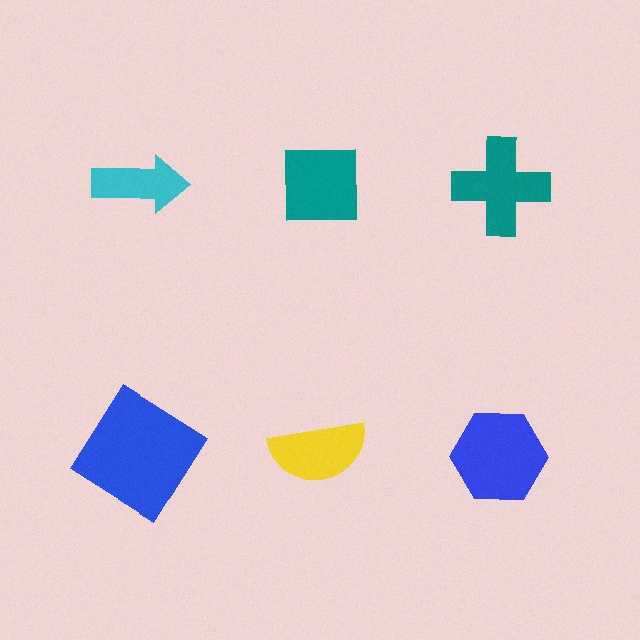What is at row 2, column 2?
A yellow semicircle.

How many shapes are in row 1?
3 shapes.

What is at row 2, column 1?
A blue diamond.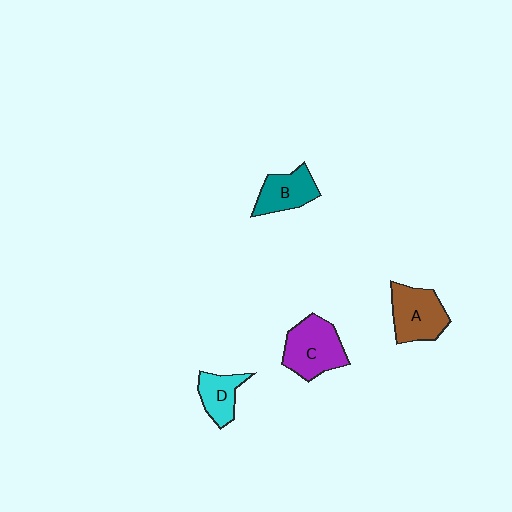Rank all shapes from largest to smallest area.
From largest to smallest: C (purple), A (brown), B (teal), D (cyan).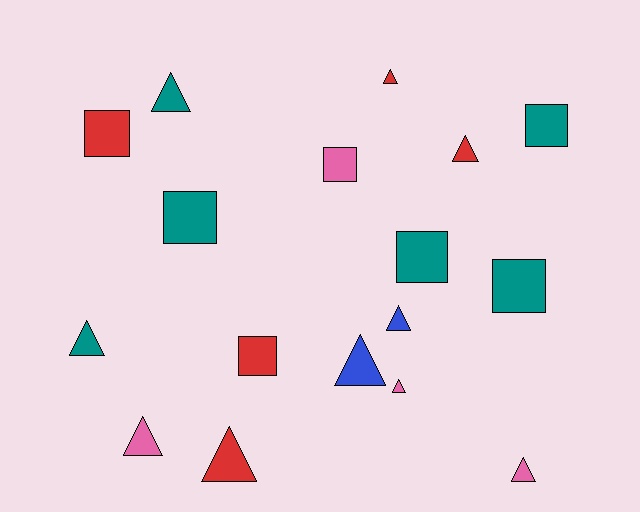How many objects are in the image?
There are 17 objects.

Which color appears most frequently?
Teal, with 6 objects.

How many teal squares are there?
There are 4 teal squares.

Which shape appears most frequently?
Triangle, with 10 objects.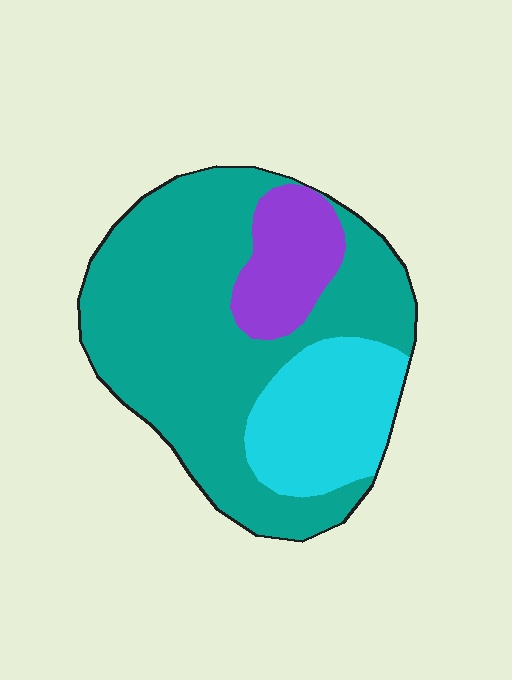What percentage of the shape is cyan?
Cyan takes up about one fifth (1/5) of the shape.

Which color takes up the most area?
Teal, at roughly 65%.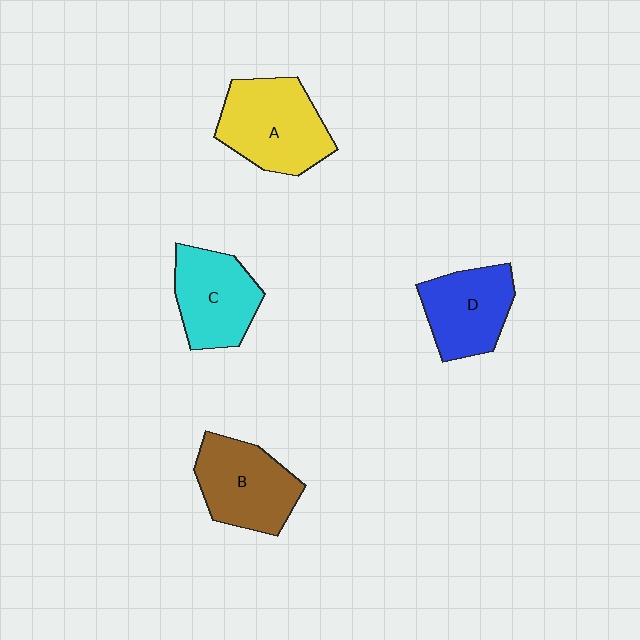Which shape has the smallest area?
Shape D (blue).